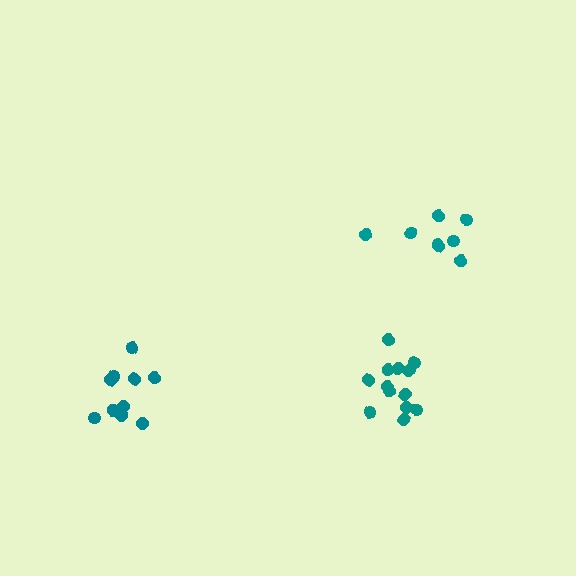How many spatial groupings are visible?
There are 3 spatial groupings.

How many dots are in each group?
Group 1: 10 dots, Group 2: 8 dots, Group 3: 13 dots (31 total).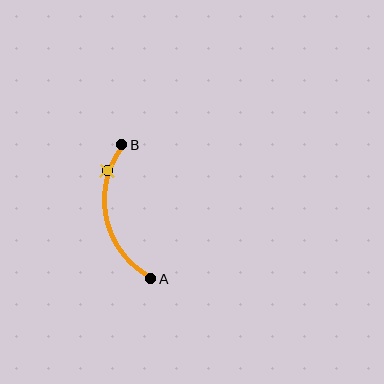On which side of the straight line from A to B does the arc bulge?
The arc bulges to the left of the straight line connecting A and B.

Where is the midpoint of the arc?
The arc midpoint is the point on the curve farthest from the straight line joining A and B. It sits to the left of that line.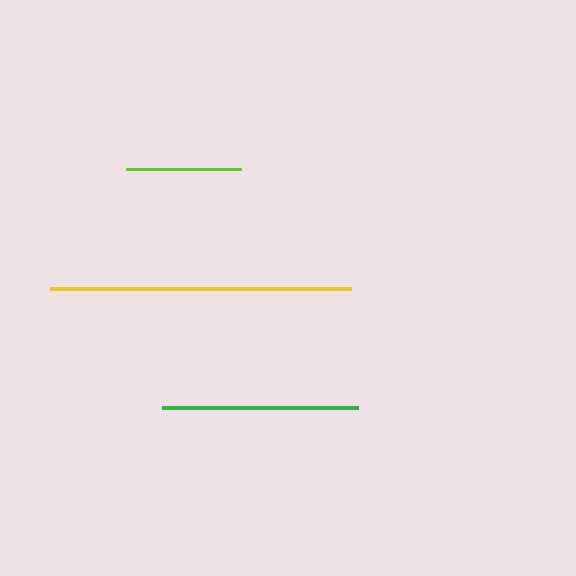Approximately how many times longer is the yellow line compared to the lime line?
The yellow line is approximately 2.6 times the length of the lime line.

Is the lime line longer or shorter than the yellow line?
The yellow line is longer than the lime line.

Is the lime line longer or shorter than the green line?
The green line is longer than the lime line.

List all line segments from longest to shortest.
From longest to shortest: yellow, green, lime.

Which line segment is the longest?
The yellow line is the longest at approximately 300 pixels.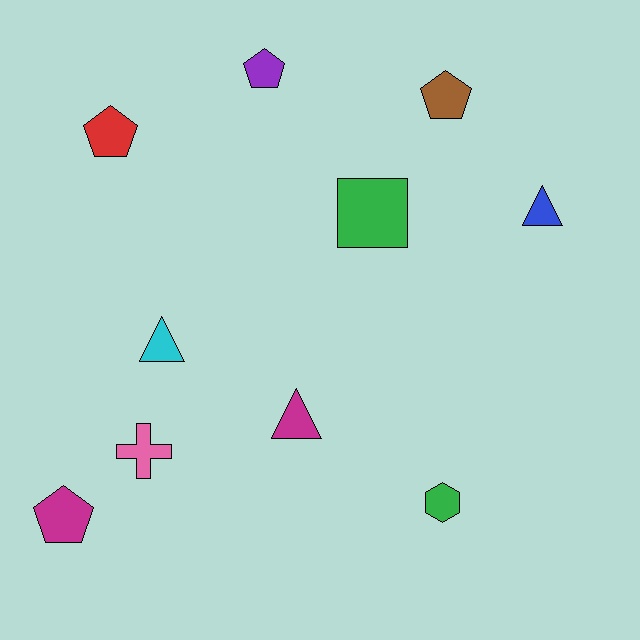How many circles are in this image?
There are no circles.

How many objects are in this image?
There are 10 objects.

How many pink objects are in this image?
There is 1 pink object.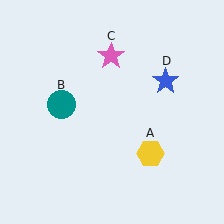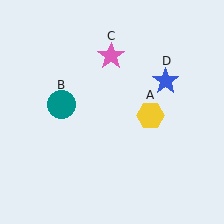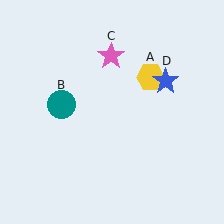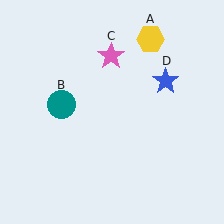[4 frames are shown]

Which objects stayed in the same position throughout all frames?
Teal circle (object B) and pink star (object C) and blue star (object D) remained stationary.